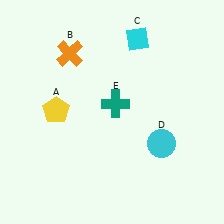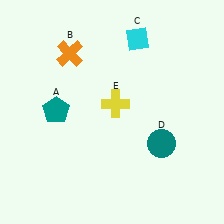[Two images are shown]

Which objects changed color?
A changed from yellow to teal. D changed from cyan to teal. E changed from teal to yellow.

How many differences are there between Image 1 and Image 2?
There are 3 differences between the two images.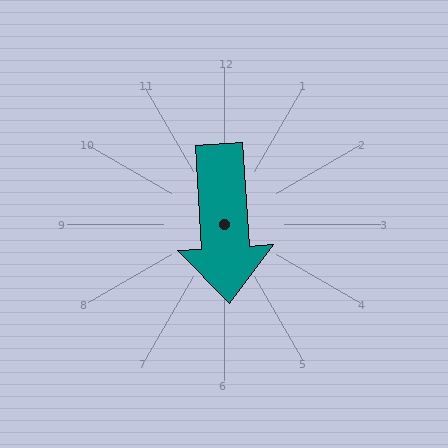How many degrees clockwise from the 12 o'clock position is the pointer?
Approximately 176 degrees.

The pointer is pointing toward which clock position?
Roughly 6 o'clock.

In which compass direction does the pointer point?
South.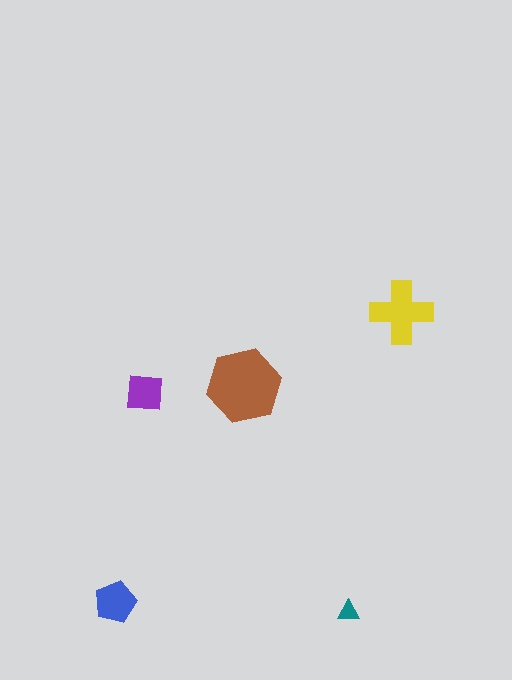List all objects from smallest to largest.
The teal triangle, the purple square, the blue pentagon, the yellow cross, the brown hexagon.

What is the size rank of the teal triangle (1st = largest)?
5th.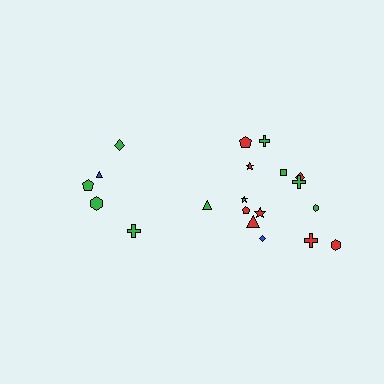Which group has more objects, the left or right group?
The right group.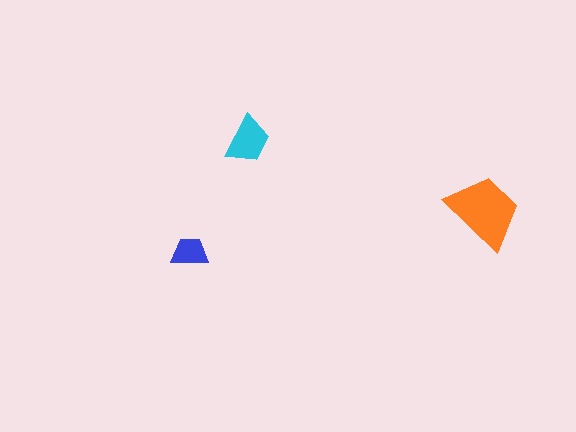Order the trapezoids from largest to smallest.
the orange one, the cyan one, the blue one.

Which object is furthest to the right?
The orange trapezoid is rightmost.